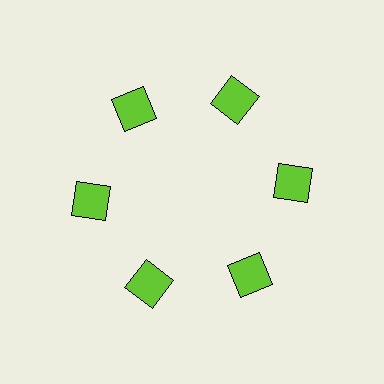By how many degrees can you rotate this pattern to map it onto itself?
The pattern maps onto itself every 60 degrees of rotation.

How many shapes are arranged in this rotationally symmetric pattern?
There are 6 shapes, arranged in 6 groups of 1.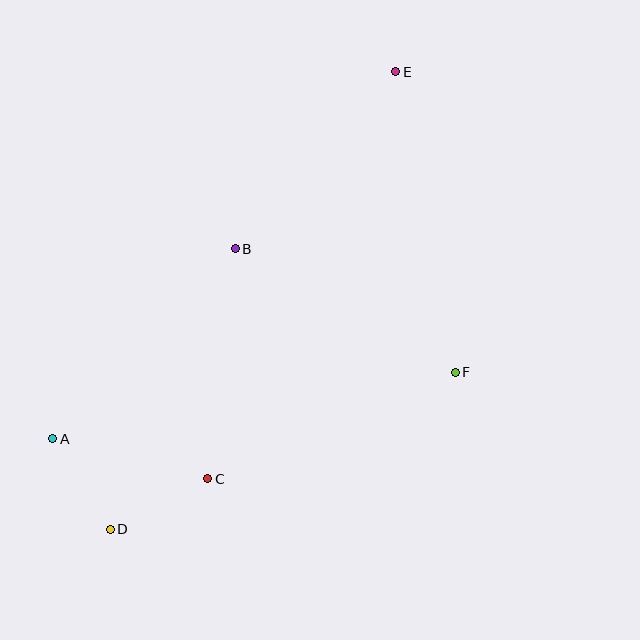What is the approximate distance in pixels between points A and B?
The distance between A and B is approximately 264 pixels.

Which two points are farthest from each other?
Points D and E are farthest from each other.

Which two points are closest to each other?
Points A and D are closest to each other.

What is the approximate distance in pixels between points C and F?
The distance between C and F is approximately 270 pixels.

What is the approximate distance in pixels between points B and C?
The distance between B and C is approximately 232 pixels.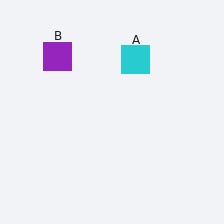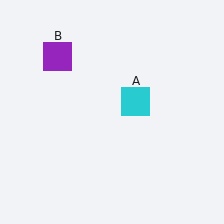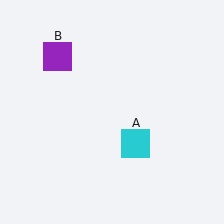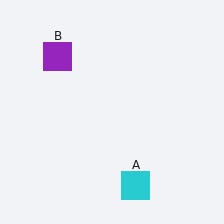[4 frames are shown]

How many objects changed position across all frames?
1 object changed position: cyan square (object A).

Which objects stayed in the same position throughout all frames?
Purple square (object B) remained stationary.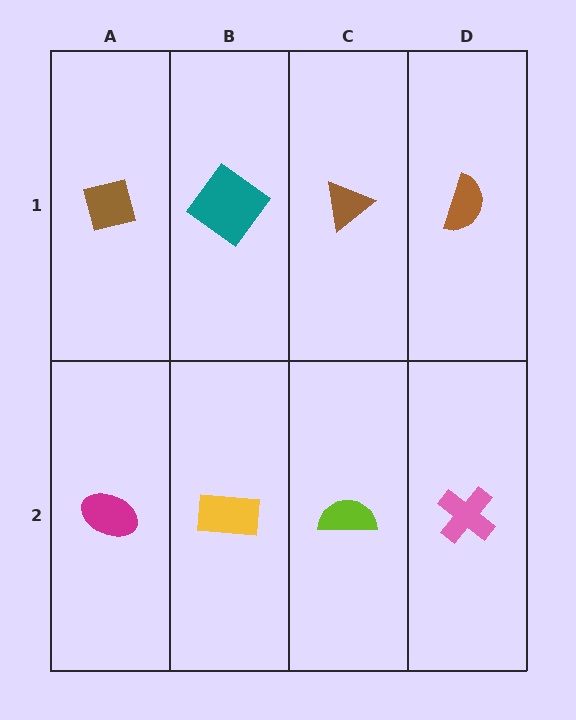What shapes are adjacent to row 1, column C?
A lime semicircle (row 2, column C), a teal diamond (row 1, column B), a brown semicircle (row 1, column D).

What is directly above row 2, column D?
A brown semicircle.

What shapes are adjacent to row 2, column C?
A brown triangle (row 1, column C), a yellow rectangle (row 2, column B), a pink cross (row 2, column D).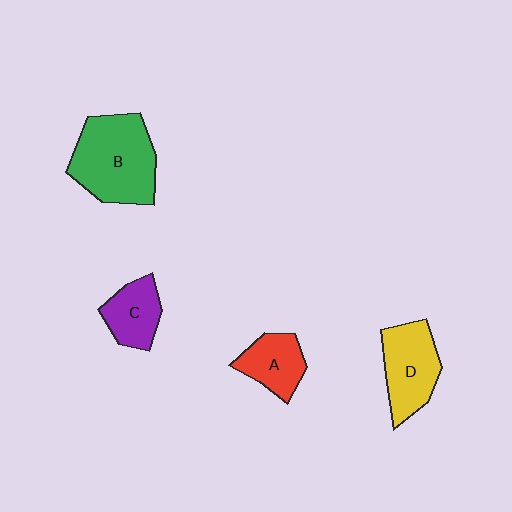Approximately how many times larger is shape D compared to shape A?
Approximately 1.4 times.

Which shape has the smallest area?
Shape C (purple).